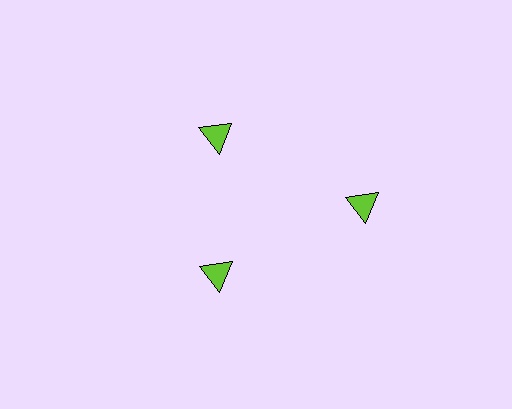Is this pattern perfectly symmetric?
No. The 3 lime triangles are arranged in a ring, but one element near the 3 o'clock position is pushed outward from the center, breaking the 3-fold rotational symmetry.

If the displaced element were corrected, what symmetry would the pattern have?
It would have 3-fold rotational symmetry — the pattern would map onto itself every 120 degrees.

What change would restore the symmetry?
The symmetry would be restored by moving it inward, back onto the ring so that all 3 triangles sit at equal angles and equal distance from the center.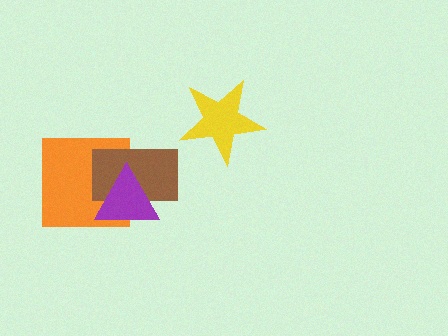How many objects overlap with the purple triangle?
2 objects overlap with the purple triangle.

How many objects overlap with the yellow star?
0 objects overlap with the yellow star.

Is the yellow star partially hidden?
No, no other shape covers it.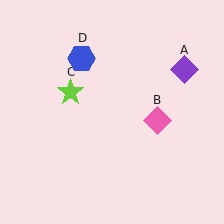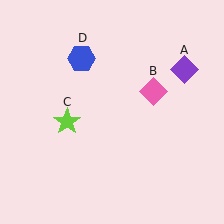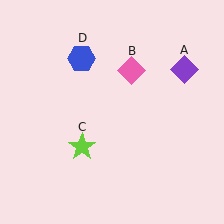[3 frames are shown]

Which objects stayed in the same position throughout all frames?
Purple diamond (object A) and blue hexagon (object D) remained stationary.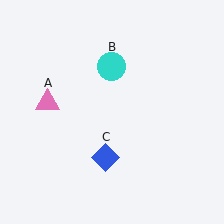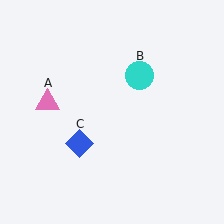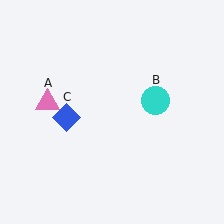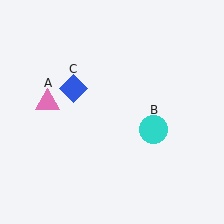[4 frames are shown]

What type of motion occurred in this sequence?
The cyan circle (object B), blue diamond (object C) rotated clockwise around the center of the scene.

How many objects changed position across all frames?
2 objects changed position: cyan circle (object B), blue diamond (object C).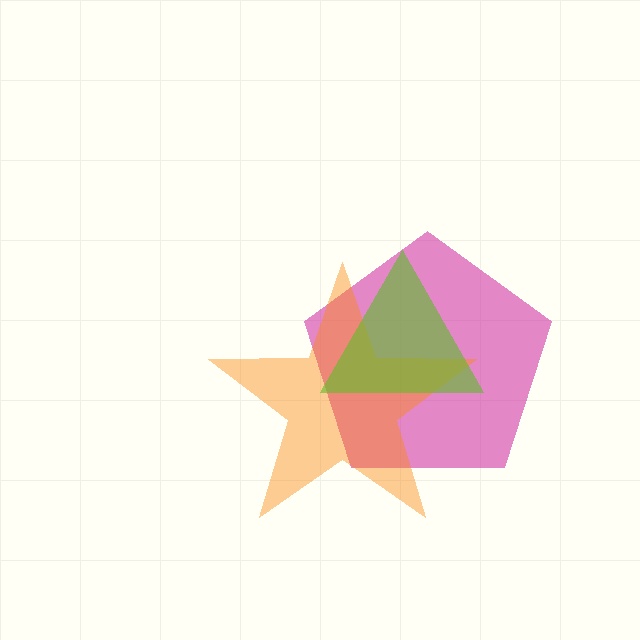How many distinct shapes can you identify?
There are 3 distinct shapes: a magenta pentagon, an orange star, a lime triangle.